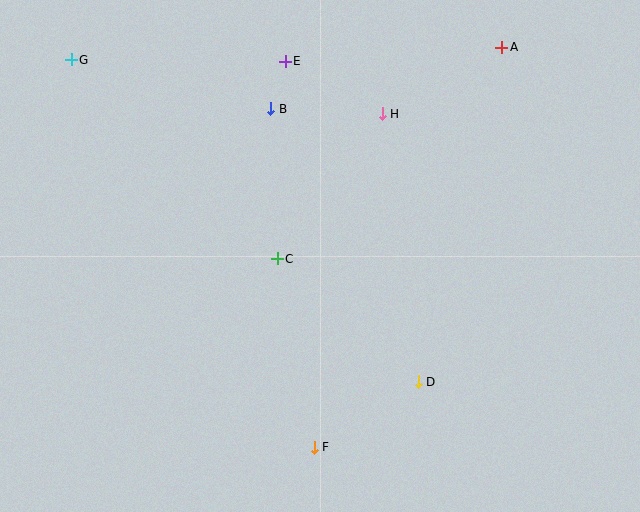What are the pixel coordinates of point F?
Point F is at (314, 447).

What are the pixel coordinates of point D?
Point D is at (418, 382).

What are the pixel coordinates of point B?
Point B is at (271, 109).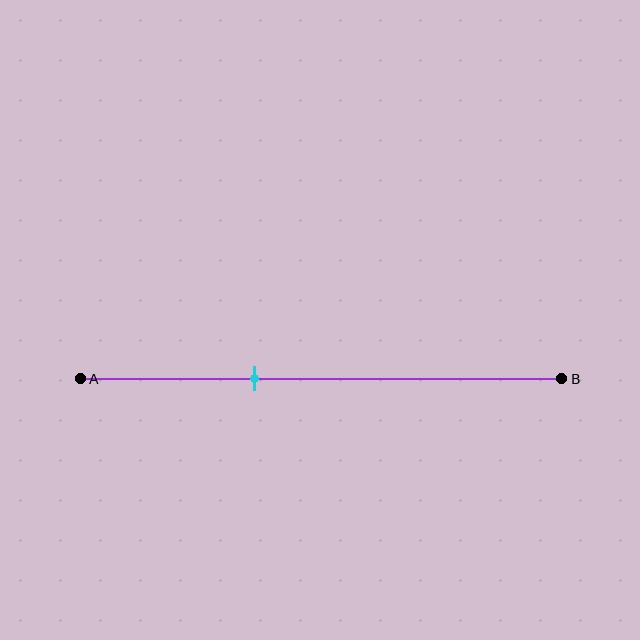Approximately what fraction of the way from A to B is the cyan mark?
The cyan mark is approximately 35% of the way from A to B.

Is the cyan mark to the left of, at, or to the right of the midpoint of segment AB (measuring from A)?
The cyan mark is to the left of the midpoint of segment AB.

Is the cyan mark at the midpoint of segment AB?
No, the mark is at about 35% from A, not at the 50% midpoint.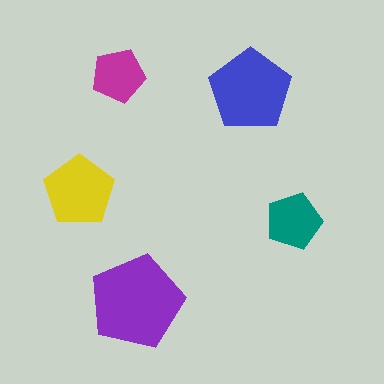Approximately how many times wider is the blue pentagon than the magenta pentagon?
About 1.5 times wider.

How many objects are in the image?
There are 5 objects in the image.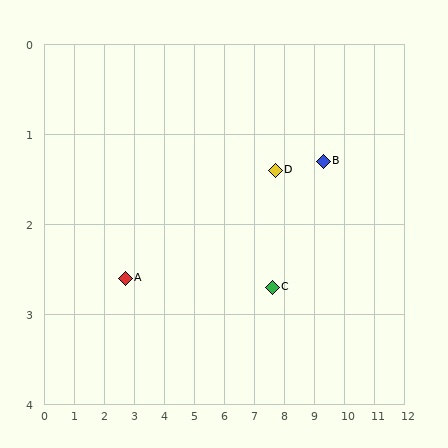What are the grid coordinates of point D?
Point D is at approximately (7.7, 1.4).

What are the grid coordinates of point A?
Point A is at approximately (2.7, 2.6).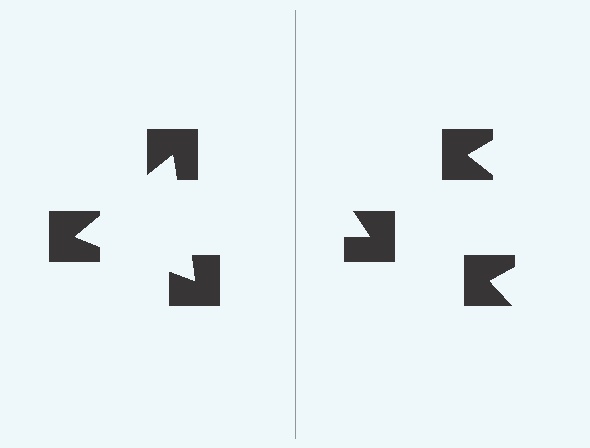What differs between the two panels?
The notched squares are positioned identically on both sides; only the wedge orientations differ. On the left they align to a triangle; on the right they are misaligned.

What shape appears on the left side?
An illusory triangle.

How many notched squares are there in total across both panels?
6 — 3 on each side.